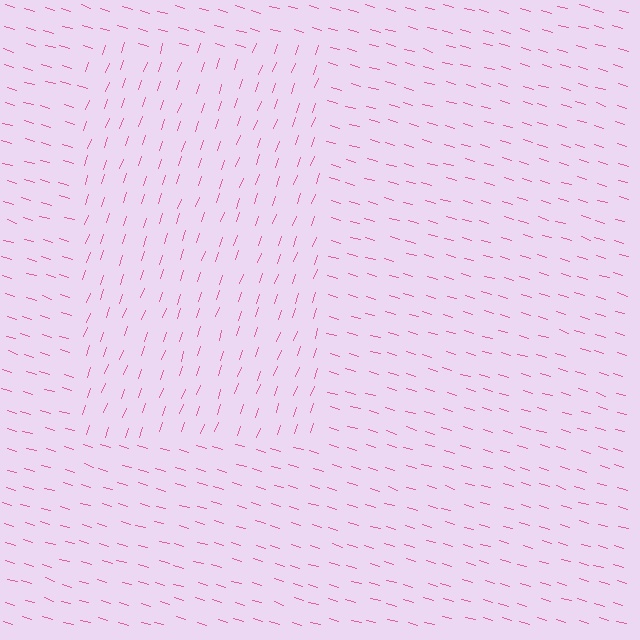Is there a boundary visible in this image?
Yes, there is a texture boundary formed by a change in line orientation.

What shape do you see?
I see a rectangle.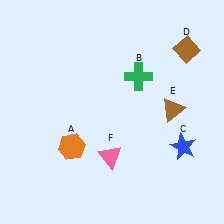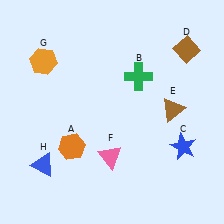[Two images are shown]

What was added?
An orange hexagon (G), a blue triangle (H) were added in Image 2.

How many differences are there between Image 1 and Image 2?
There are 2 differences between the two images.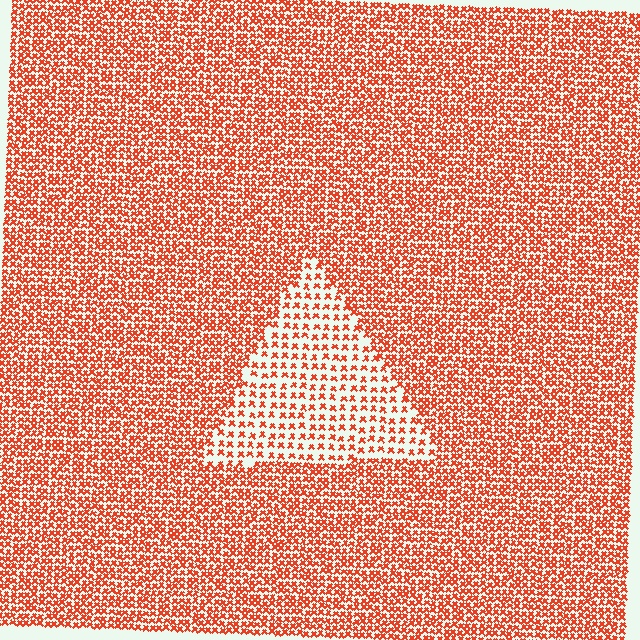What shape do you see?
I see a triangle.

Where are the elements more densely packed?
The elements are more densely packed outside the triangle boundary.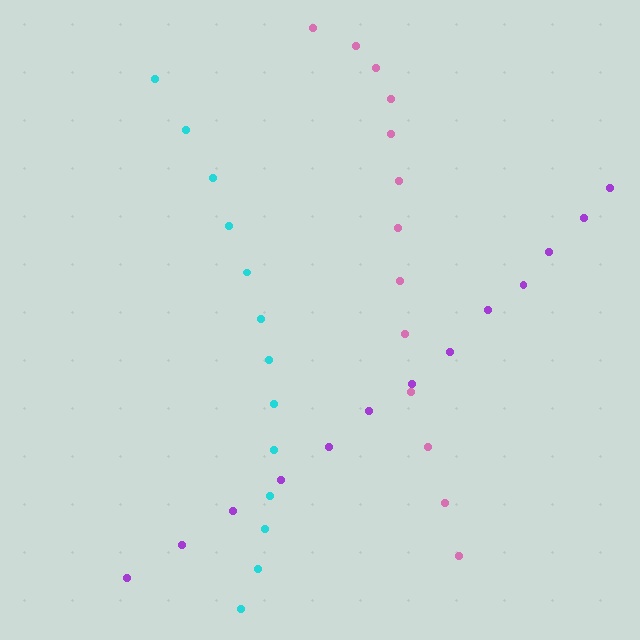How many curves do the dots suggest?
There are 3 distinct paths.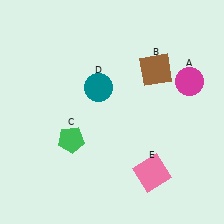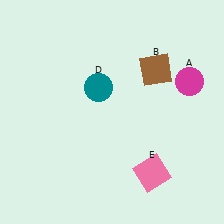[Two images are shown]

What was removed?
The green pentagon (C) was removed in Image 2.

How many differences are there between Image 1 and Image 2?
There is 1 difference between the two images.